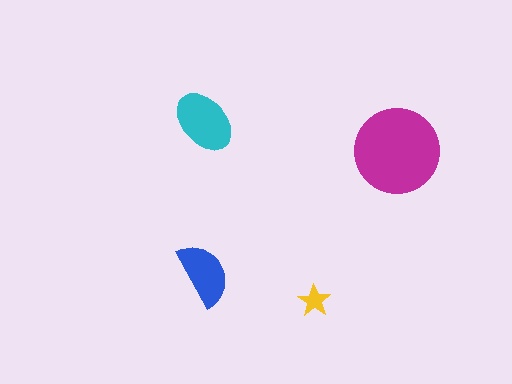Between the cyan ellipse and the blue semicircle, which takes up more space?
The cyan ellipse.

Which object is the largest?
The magenta circle.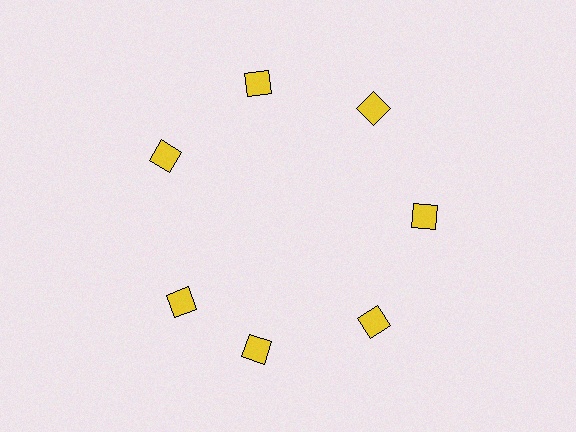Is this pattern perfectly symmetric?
No. The 7 yellow diamonds are arranged in a ring, but one element near the 8 o'clock position is rotated out of alignment along the ring, breaking the 7-fold rotational symmetry.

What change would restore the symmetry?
The symmetry would be restored by rotating it back into even spacing with its neighbors so that all 7 diamonds sit at equal angles and equal distance from the center.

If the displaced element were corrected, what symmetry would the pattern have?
It would have 7-fold rotational symmetry — the pattern would map onto itself every 51 degrees.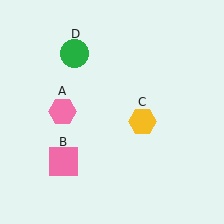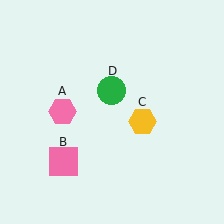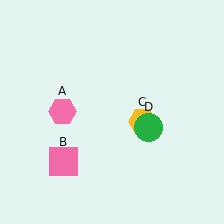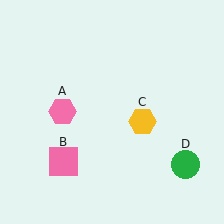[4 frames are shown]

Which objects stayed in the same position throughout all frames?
Pink hexagon (object A) and pink square (object B) and yellow hexagon (object C) remained stationary.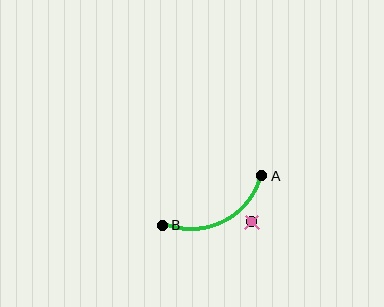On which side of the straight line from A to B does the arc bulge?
The arc bulges below the straight line connecting A and B.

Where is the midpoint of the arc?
The arc midpoint is the point on the curve farthest from the straight line joining A and B. It sits below that line.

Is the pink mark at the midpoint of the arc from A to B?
No — the pink mark does not lie on the arc at all. It sits slightly outside the curve.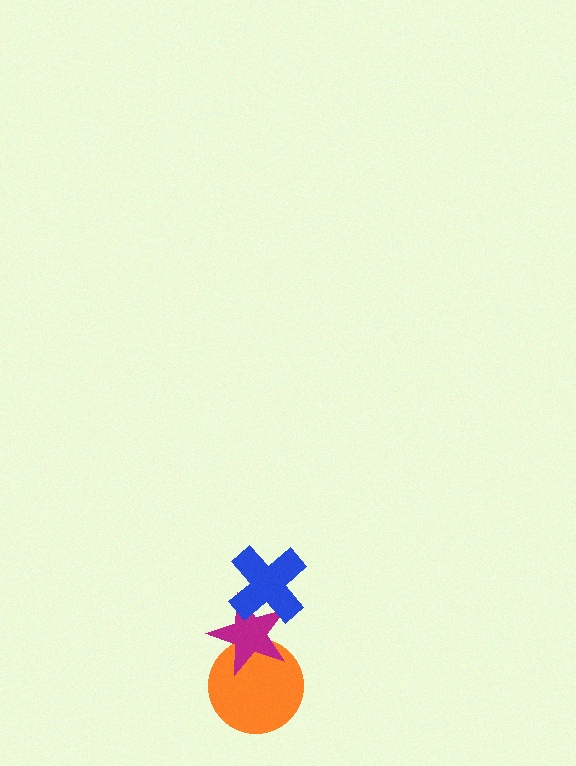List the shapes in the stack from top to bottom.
From top to bottom: the blue cross, the magenta star, the orange circle.